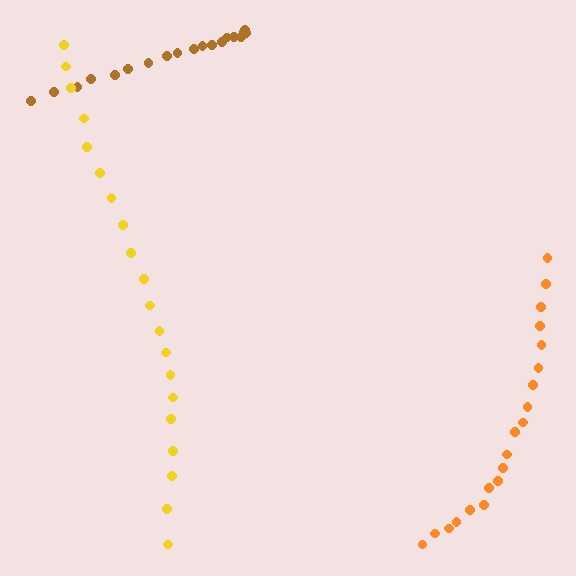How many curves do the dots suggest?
There are 3 distinct paths.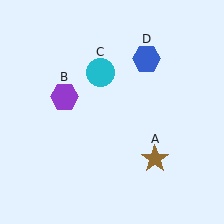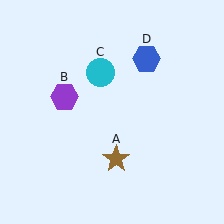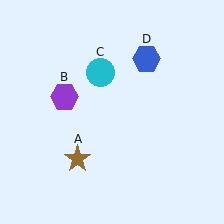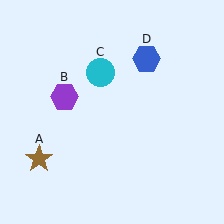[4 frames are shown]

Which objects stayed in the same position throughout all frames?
Purple hexagon (object B) and cyan circle (object C) and blue hexagon (object D) remained stationary.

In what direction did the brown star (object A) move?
The brown star (object A) moved left.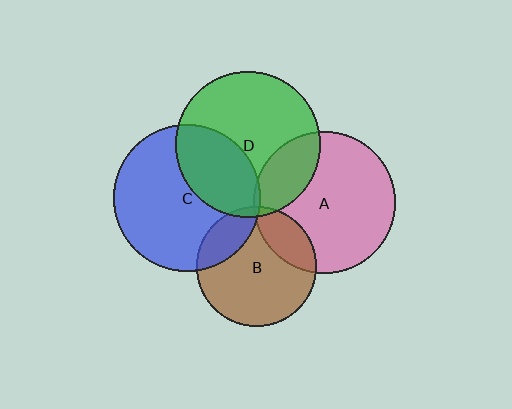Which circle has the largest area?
Circle C (blue).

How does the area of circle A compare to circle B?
Approximately 1.4 times.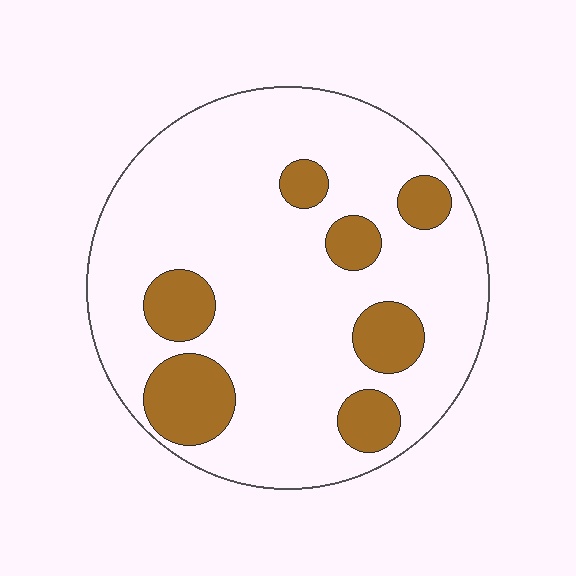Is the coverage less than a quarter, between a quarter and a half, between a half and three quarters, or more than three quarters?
Less than a quarter.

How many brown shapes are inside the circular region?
7.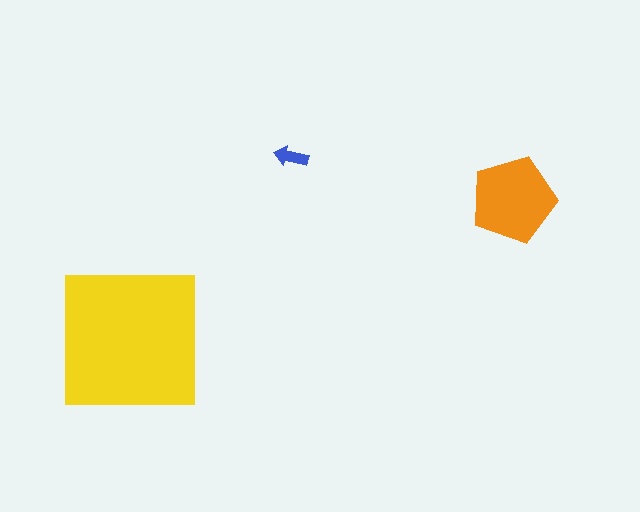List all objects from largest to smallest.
The yellow square, the orange pentagon, the blue arrow.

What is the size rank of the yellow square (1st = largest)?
1st.